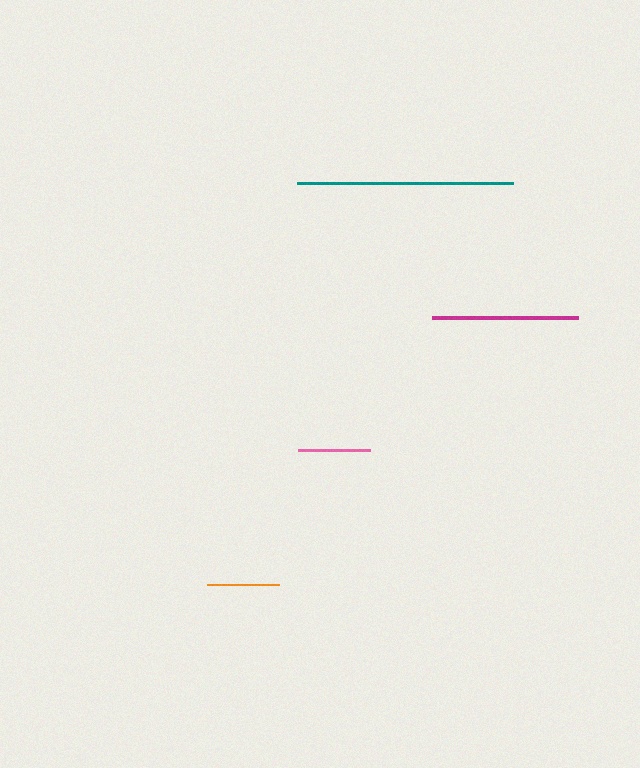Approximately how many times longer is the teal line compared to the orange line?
The teal line is approximately 3.0 times the length of the orange line.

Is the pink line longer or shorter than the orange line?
The pink line is longer than the orange line.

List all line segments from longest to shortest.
From longest to shortest: teal, magenta, pink, orange.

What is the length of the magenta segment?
The magenta segment is approximately 146 pixels long.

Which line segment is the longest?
The teal line is the longest at approximately 216 pixels.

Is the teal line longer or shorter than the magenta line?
The teal line is longer than the magenta line.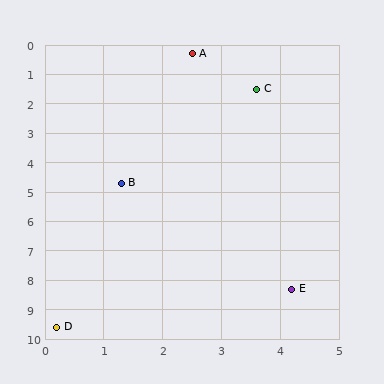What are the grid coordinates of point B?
Point B is at approximately (1.3, 4.7).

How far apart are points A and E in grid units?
Points A and E are about 8.2 grid units apart.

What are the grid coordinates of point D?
Point D is at approximately (0.2, 9.6).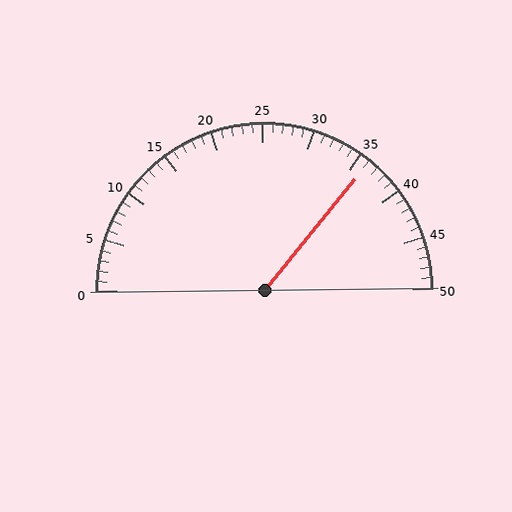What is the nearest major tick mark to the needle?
The nearest major tick mark is 35.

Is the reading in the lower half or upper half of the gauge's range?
The reading is in the upper half of the range (0 to 50).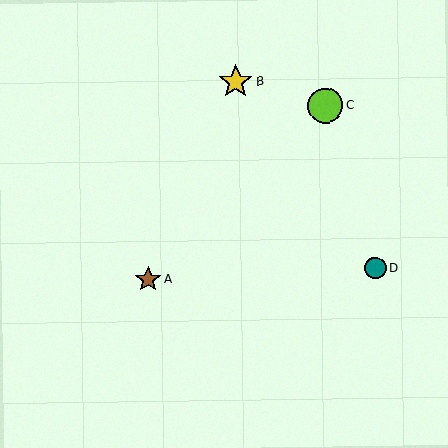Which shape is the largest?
The lime circle (labeled C) is the largest.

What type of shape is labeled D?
Shape D is a teal circle.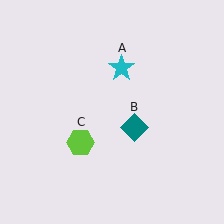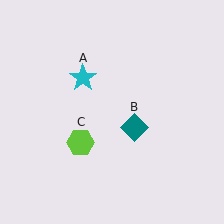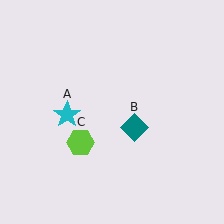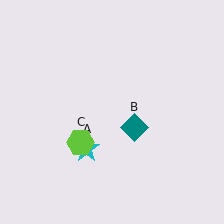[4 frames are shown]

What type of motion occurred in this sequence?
The cyan star (object A) rotated counterclockwise around the center of the scene.